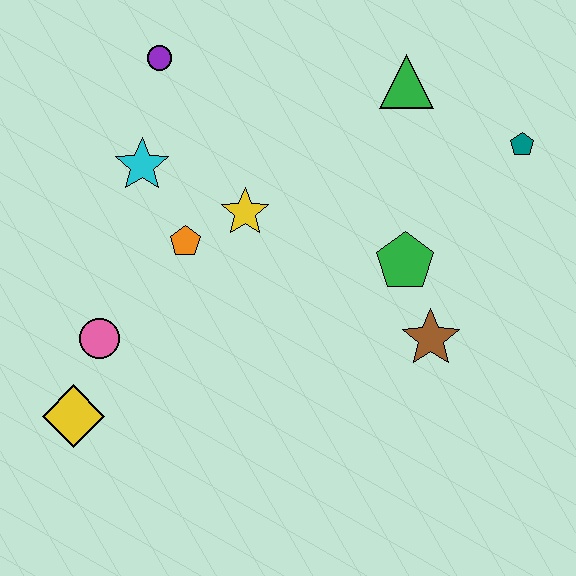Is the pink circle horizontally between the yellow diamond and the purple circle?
Yes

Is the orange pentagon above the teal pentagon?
No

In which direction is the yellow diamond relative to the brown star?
The yellow diamond is to the left of the brown star.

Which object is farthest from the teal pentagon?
The yellow diamond is farthest from the teal pentagon.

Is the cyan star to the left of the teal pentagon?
Yes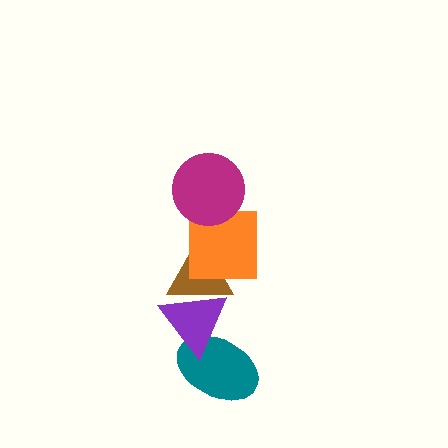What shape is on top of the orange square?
The magenta circle is on top of the orange square.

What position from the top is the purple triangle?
The purple triangle is 4th from the top.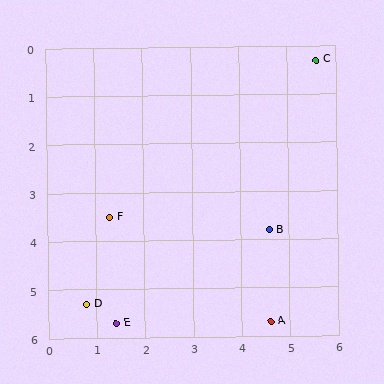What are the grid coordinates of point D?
Point D is at approximately (0.8, 5.3).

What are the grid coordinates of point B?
Point B is at approximately (4.6, 3.8).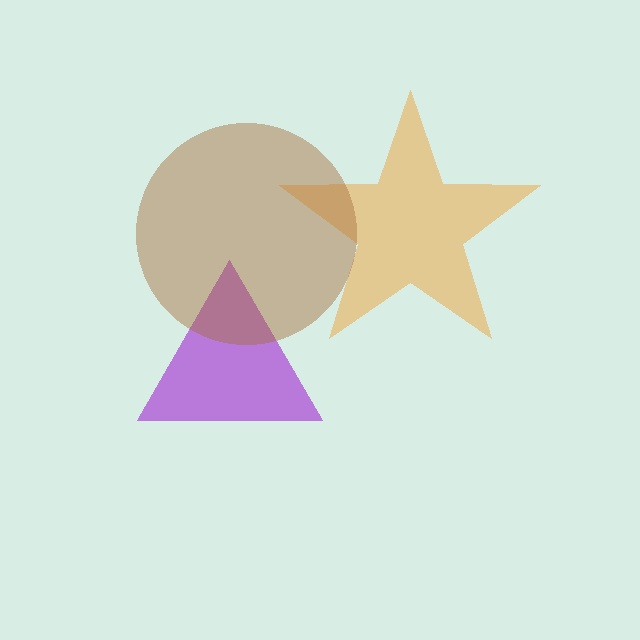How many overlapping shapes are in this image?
There are 3 overlapping shapes in the image.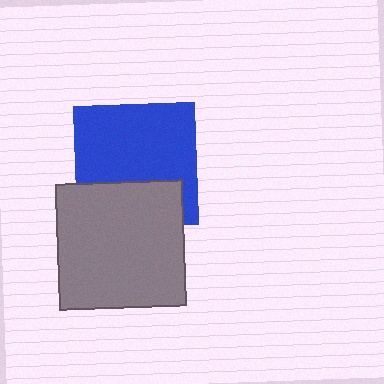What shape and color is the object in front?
The object in front is a gray square.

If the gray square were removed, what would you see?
You would see the complete blue square.